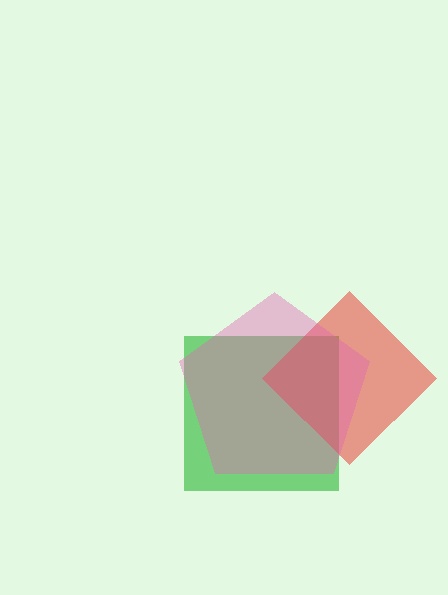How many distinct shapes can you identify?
There are 3 distinct shapes: a green square, a red diamond, a pink pentagon.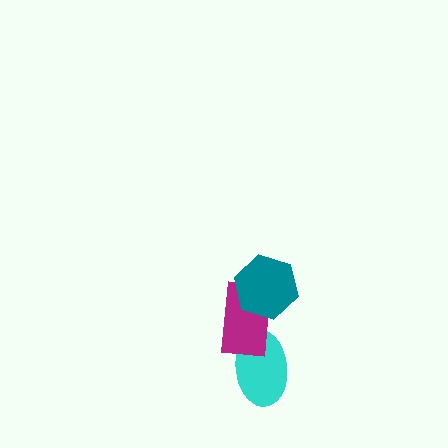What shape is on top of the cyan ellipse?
The magenta rectangle is on top of the cyan ellipse.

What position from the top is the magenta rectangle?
The magenta rectangle is 2nd from the top.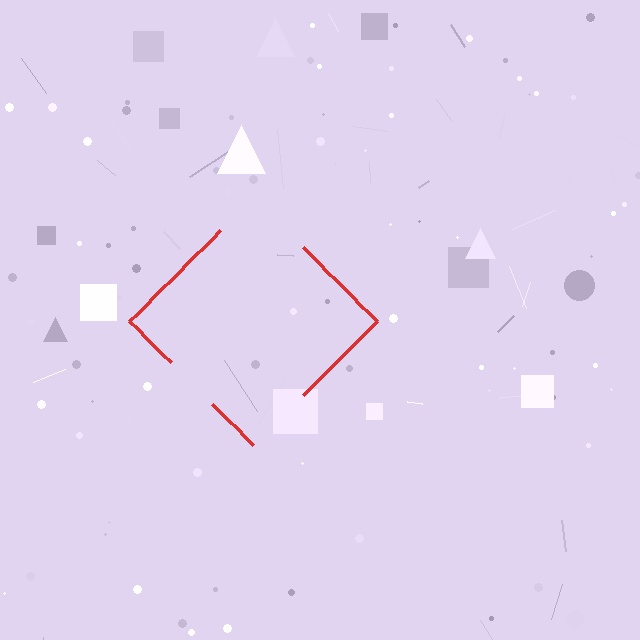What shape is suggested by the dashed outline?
The dashed outline suggests a diamond.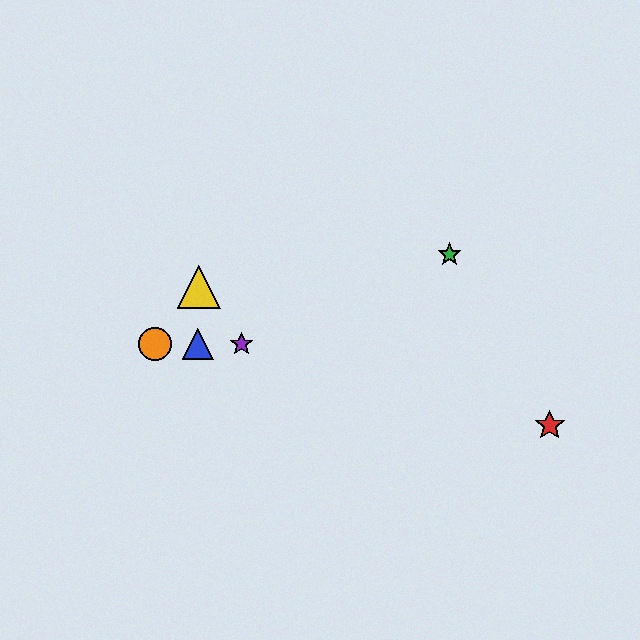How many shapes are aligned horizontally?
3 shapes (the blue triangle, the purple star, the orange circle) are aligned horizontally.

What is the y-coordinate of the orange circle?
The orange circle is at y≈344.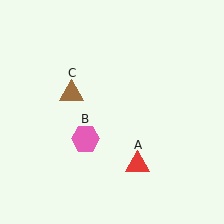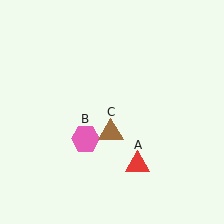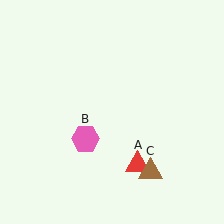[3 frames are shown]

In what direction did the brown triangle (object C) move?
The brown triangle (object C) moved down and to the right.